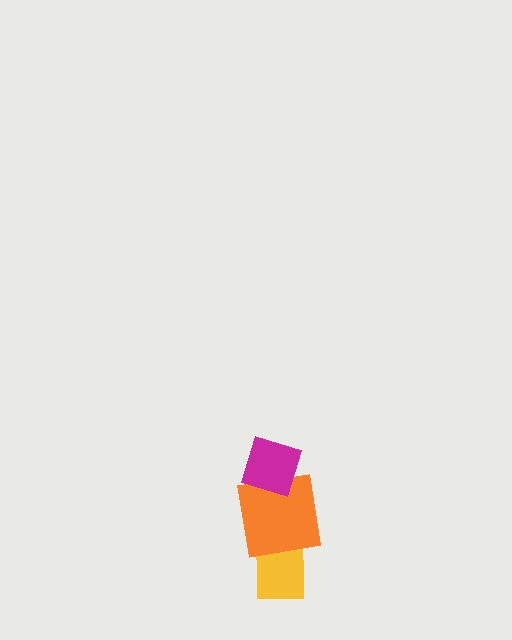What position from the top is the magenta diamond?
The magenta diamond is 1st from the top.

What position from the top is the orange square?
The orange square is 2nd from the top.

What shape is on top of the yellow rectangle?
The orange square is on top of the yellow rectangle.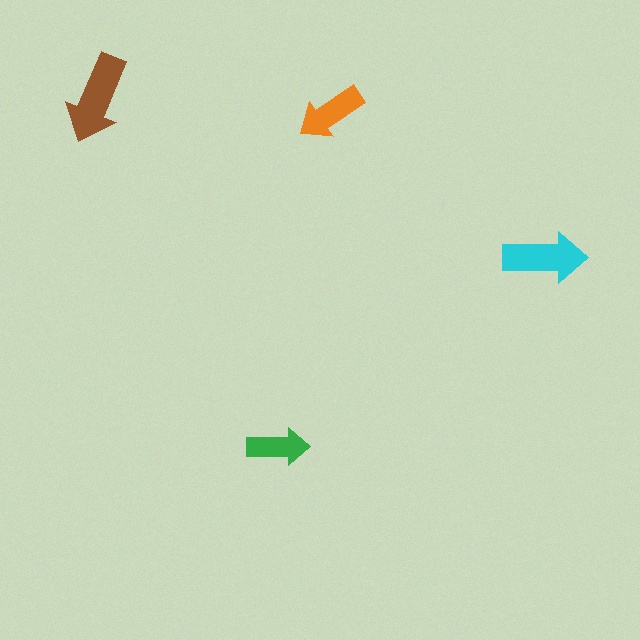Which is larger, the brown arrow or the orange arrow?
The brown one.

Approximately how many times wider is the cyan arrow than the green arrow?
About 1.5 times wider.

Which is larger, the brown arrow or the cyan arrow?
The brown one.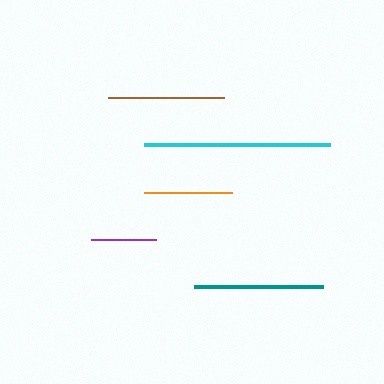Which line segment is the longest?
The cyan line is the longest at approximately 186 pixels.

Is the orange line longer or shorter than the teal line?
The teal line is longer than the orange line.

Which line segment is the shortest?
The purple line is the shortest at approximately 65 pixels.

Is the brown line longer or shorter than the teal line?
The teal line is longer than the brown line.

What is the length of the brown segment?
The brown segment is approximately 117 pixels long.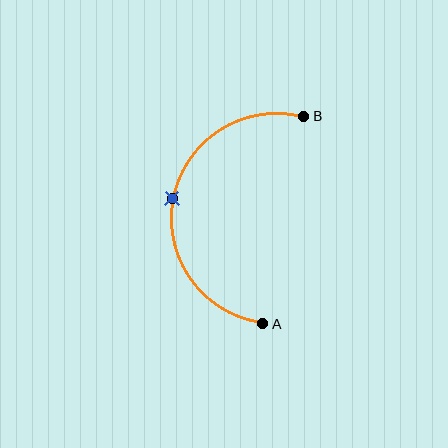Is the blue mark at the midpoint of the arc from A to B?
Yes. The blue mark lies on the arc at equal arc-length from both A and B — it is the arc midpoint.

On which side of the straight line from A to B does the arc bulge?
The arc bulges to the left of the straight line connecting A and B.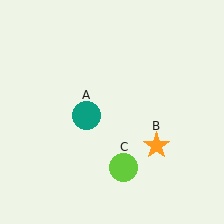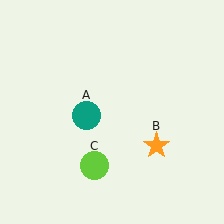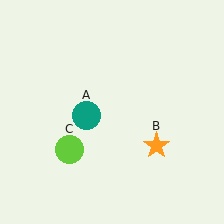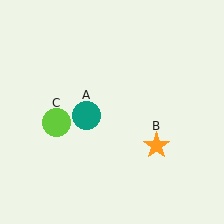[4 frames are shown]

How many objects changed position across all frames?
1 object changed position: lime circle (object C).